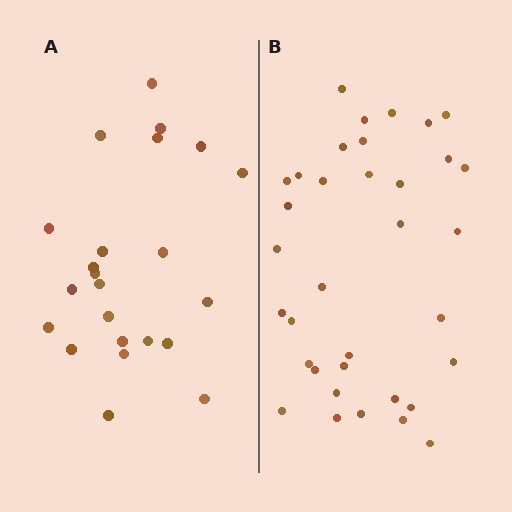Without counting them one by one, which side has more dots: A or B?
Region B (the right region) has more dots.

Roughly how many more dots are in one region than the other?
Region B has roughly 12 or so more dots than region A.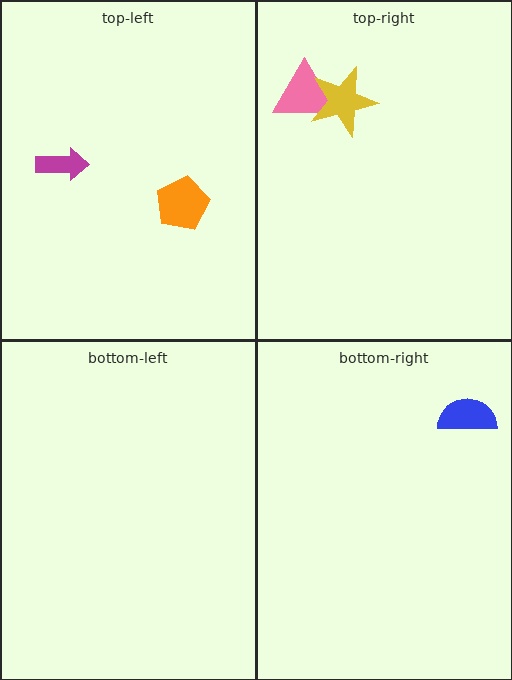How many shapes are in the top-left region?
2.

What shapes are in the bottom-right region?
The blue semicircle.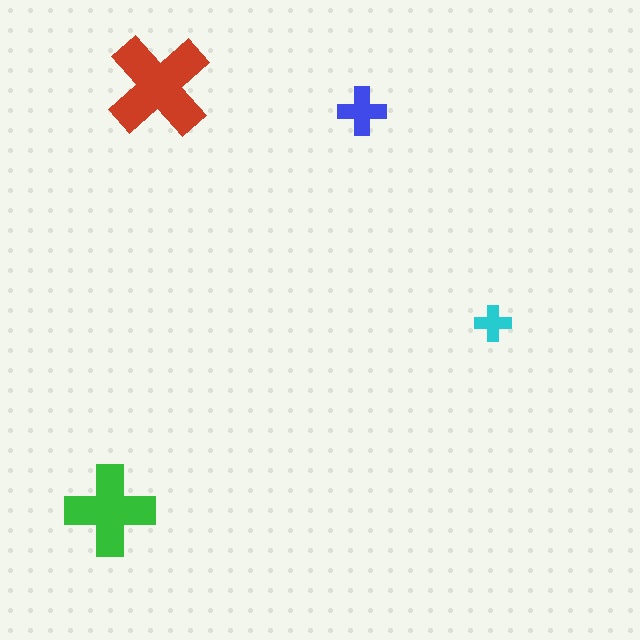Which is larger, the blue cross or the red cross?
The red one.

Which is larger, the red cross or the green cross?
The red one.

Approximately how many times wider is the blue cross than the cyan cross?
About 1.5 times wider.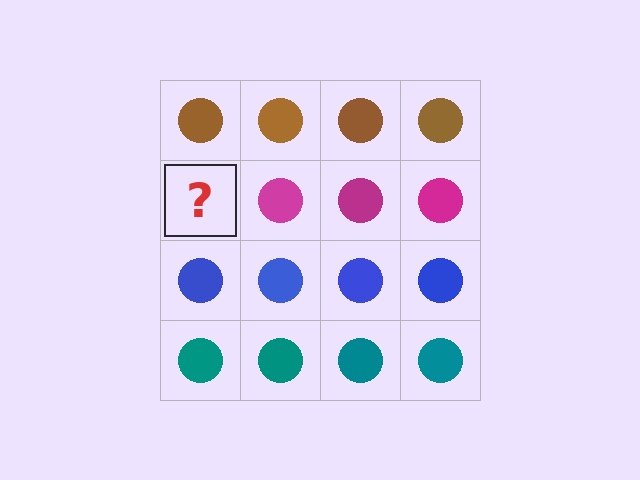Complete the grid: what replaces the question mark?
The question mark should be replaced with a magenta circle.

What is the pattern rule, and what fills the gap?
The rule is that each row has a consistent color. The gap should be filled with a magenta circle.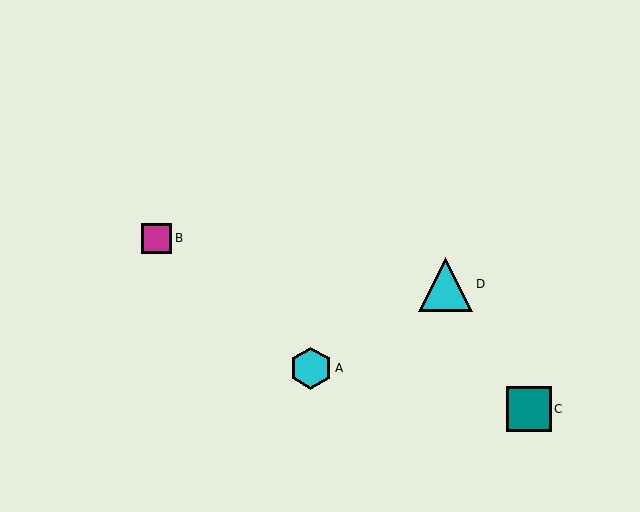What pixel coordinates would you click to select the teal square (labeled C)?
Click at (529, 409) to select the teal square C.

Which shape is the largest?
The cyan triangle (labeled D) is the largest.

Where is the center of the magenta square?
The center of the magenta square is at (156, 238).